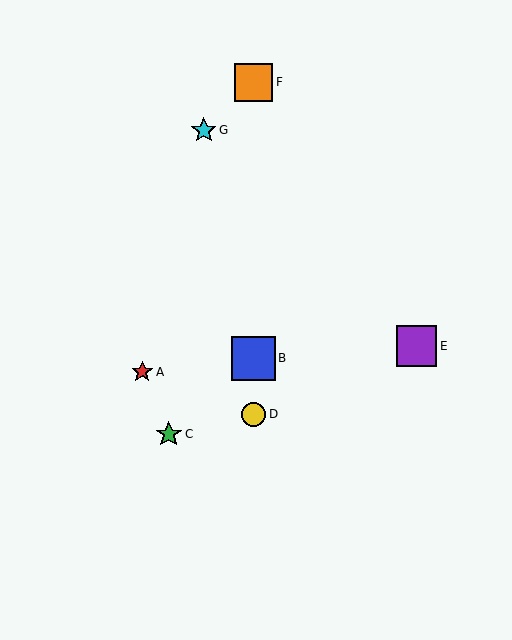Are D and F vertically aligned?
Yes, both are at x≈254.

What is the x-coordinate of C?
Object C is at x≈169.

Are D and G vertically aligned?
No, D is at x≈254 and G is at x≈204.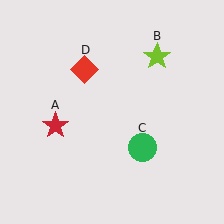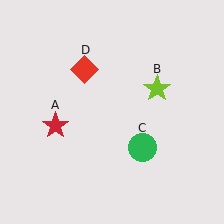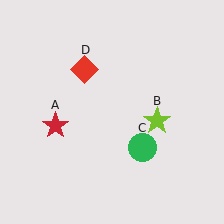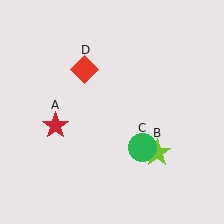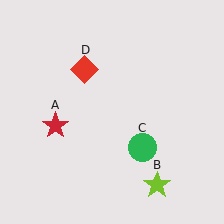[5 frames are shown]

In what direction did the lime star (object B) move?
The lime star (object B) moved down.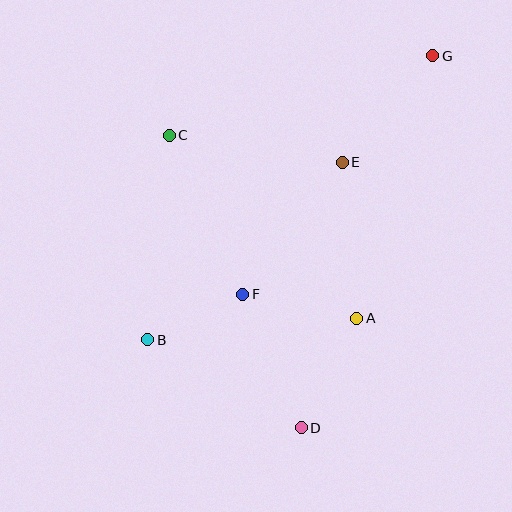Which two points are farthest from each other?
Points B and G are farthest from each other.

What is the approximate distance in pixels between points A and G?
The distance between A and G is approximately 273 pixels.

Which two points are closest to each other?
Points B and F are closest to each other.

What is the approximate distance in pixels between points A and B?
The distance between A and B is approximately 210 pixels.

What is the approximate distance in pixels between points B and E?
The distance between B and E is approximately 264 pixels.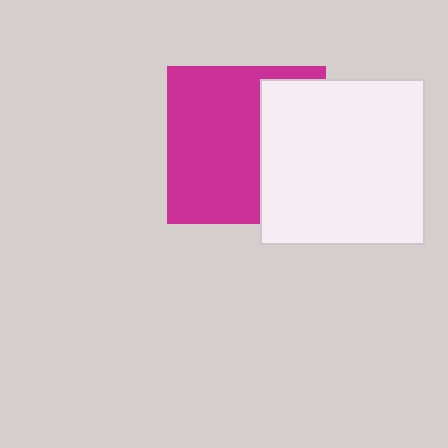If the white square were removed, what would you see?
You would see the complete magenta square.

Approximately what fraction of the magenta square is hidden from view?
Roughly 38% of the magenta square is hidden behind the white square.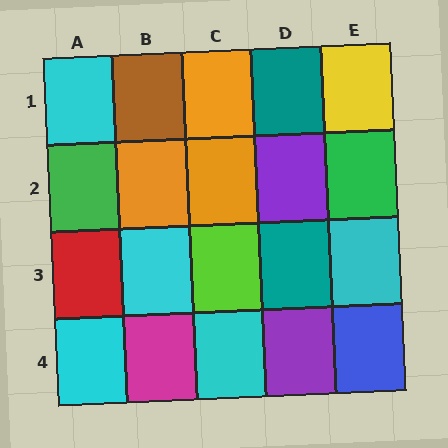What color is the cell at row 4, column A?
Cyan.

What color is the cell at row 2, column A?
Green.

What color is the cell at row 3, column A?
Red.